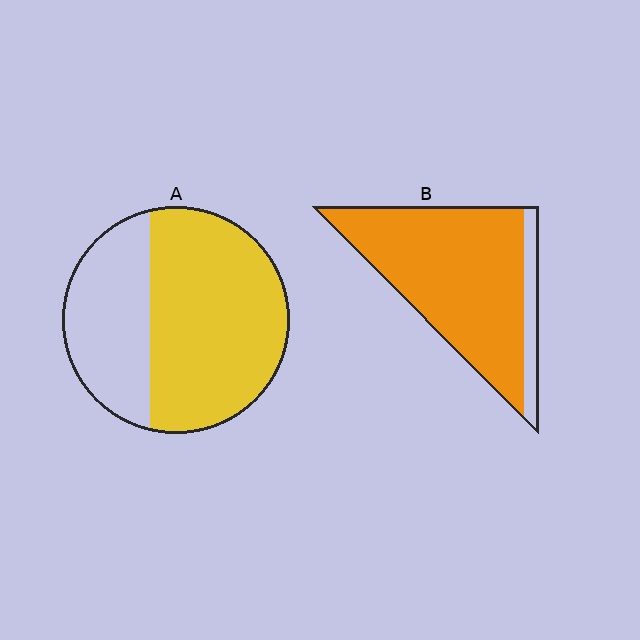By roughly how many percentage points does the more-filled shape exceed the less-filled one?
By roughly 25 percentage points (B over A).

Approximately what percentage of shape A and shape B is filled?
A is approximately 65% and B is approximately 85%.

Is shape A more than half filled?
Yes.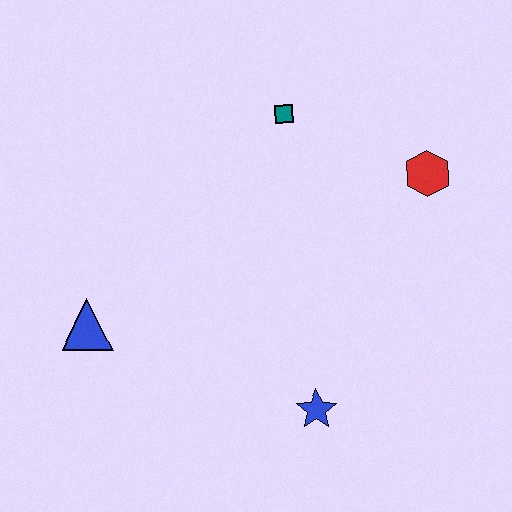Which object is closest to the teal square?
The red hexagon is closest to the teal square.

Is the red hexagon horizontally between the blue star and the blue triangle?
No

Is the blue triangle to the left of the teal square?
Yes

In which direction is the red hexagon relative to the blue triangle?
The red hexagon is to the right of the blue triangle.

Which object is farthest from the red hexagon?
The blue triangle is farthest from the red hexagon.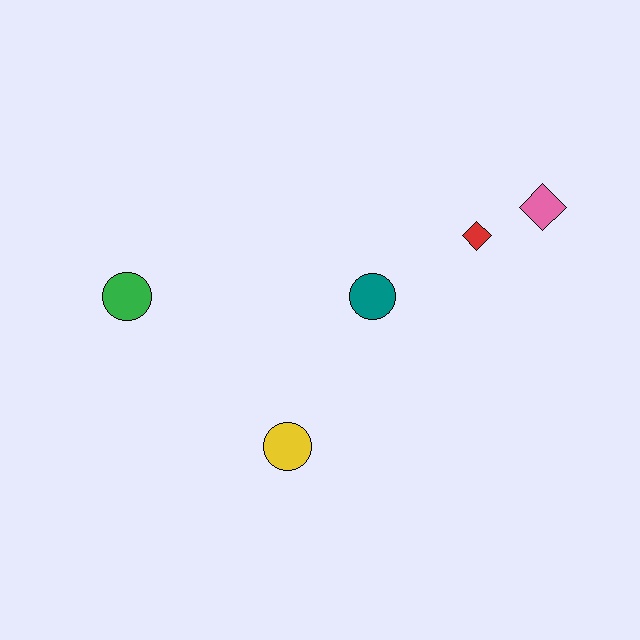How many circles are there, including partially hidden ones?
There are 3 circles.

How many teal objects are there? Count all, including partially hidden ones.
There is 1 teal object.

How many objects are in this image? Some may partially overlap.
There are 5 objects.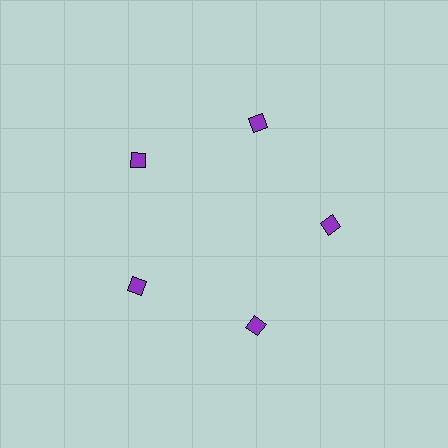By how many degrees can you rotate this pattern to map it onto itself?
The pattern maps onto itself every 72 degrees of rotation.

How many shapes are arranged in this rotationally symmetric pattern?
There are 5 shapes, arranged in 5 groups of 1.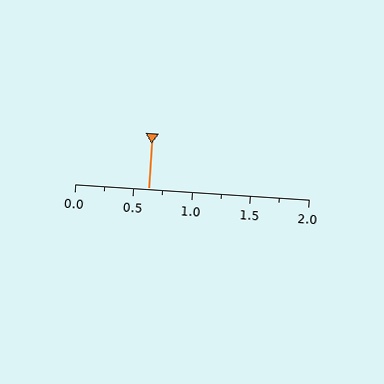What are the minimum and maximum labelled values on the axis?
The axis runs from 0.0 to 2.0.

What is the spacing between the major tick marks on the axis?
The major ticks are spaced 0.5 apart.